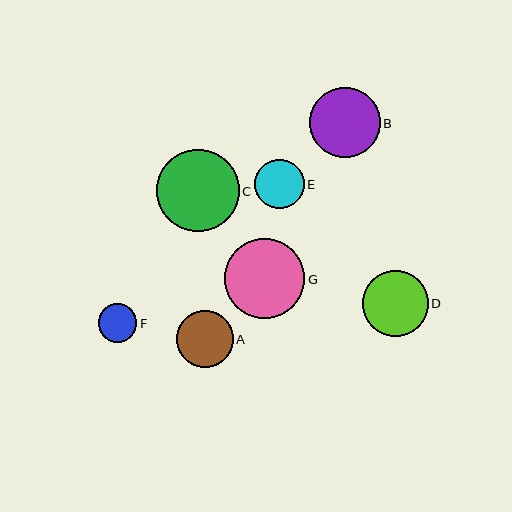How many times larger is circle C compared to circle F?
Circle C is approximately 2.1 times the size of circle F.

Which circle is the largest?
Circle C is the largest with a size of approximately 82 pixels.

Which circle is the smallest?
Circle F is the smallest with a size of approximately 38 pixels.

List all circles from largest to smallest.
From largest to smallest: C, G, B, D, A, E, F.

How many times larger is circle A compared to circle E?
Circle A is approximately 1.1 times the size of circle E.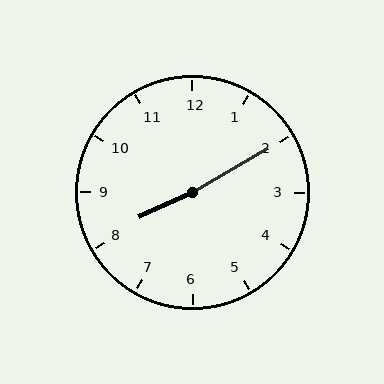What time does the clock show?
8:10.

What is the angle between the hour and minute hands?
Approximately 175 degrees.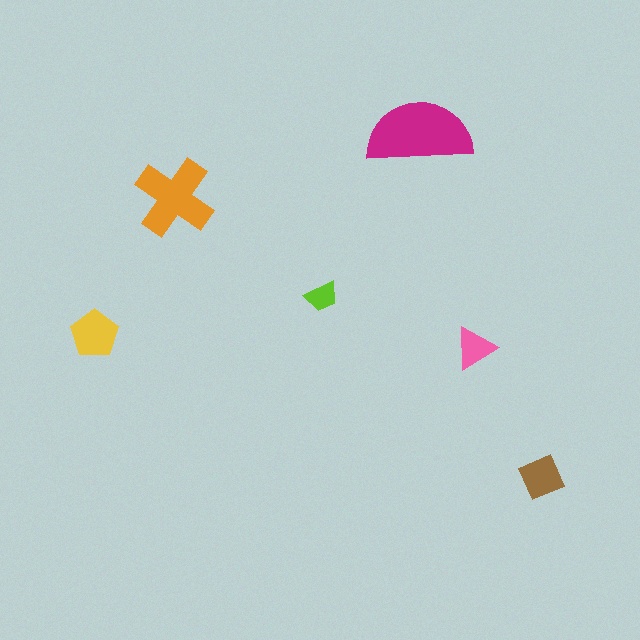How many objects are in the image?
There are 6 objects in the image.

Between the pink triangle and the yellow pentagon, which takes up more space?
The yellow pentagon.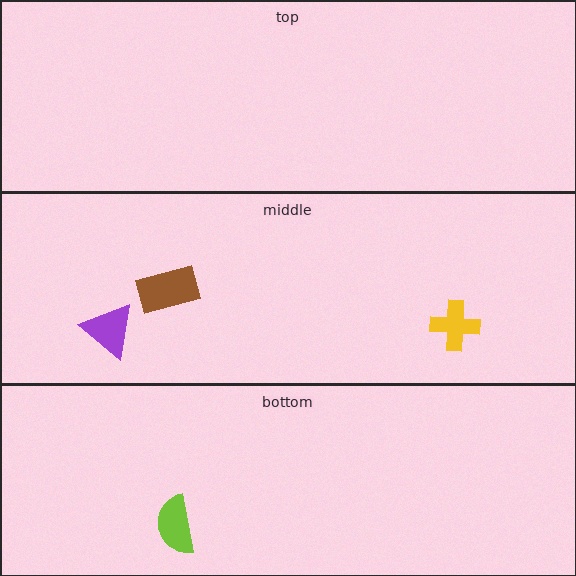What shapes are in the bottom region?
The lime semicircle.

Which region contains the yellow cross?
The middle region.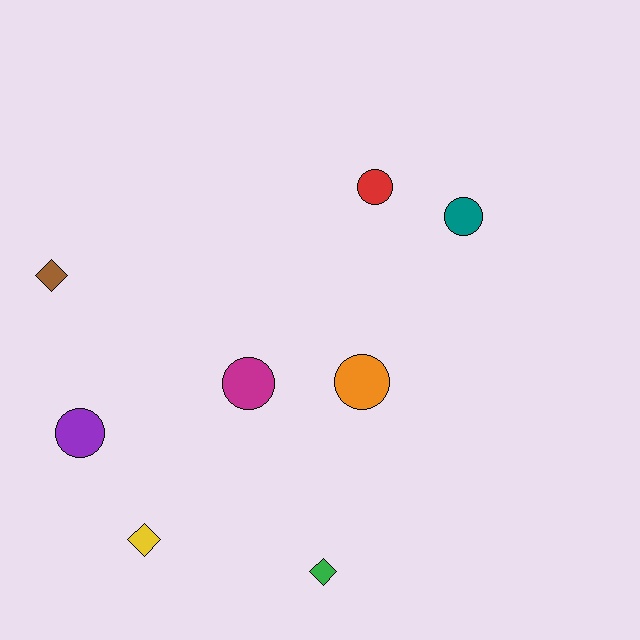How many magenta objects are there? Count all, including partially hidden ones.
There is 1 magenta object.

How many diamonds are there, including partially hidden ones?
There are 3 diamonds.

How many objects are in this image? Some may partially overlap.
There are 8 objects.